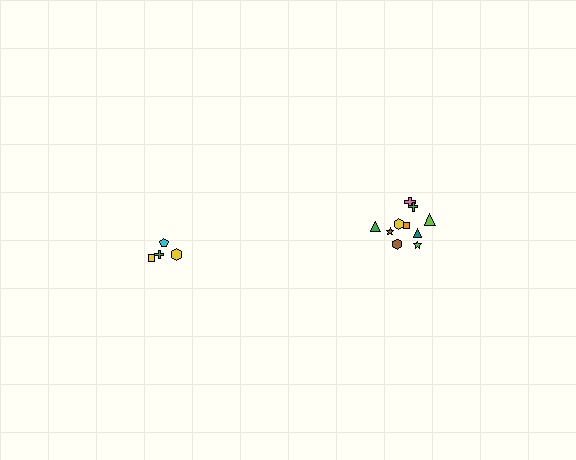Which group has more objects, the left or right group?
The right group.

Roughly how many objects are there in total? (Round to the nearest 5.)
Roughly 15 objects in total.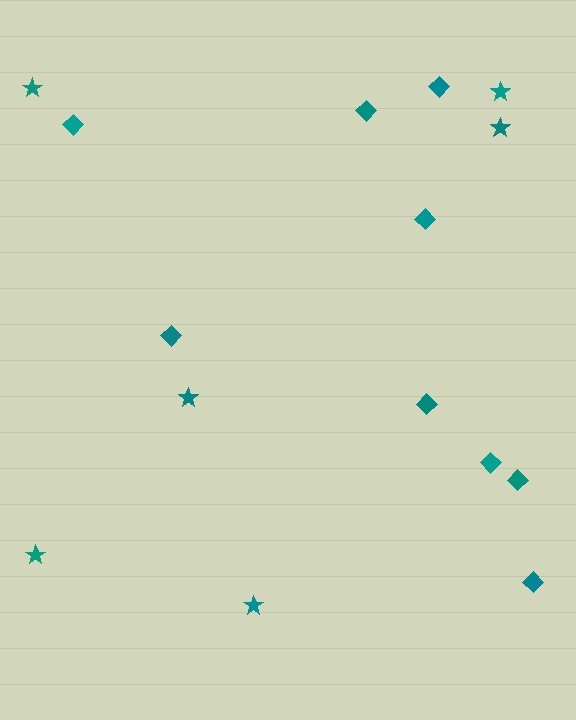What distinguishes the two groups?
There are 2 groups: one group of diamonds (9) and one group of stars (6).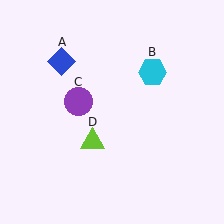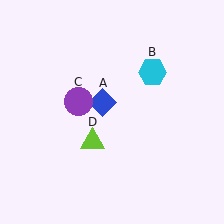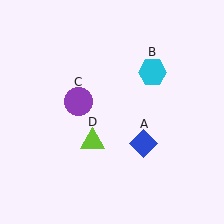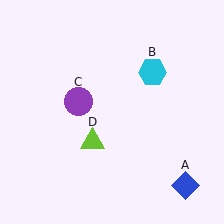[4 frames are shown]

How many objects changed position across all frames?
1 object changed position: blue diamond (object A).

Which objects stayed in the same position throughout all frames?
Cyan hexagon (object B) and purple circle (object C) and lime triangle (object D) remained stationary.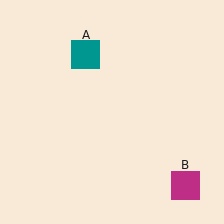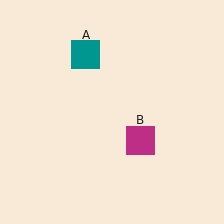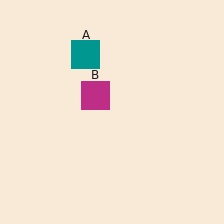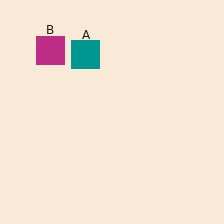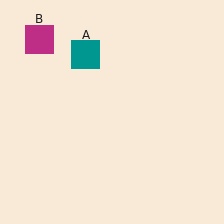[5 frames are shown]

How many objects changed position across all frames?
1 object changed position: magenta square (object B).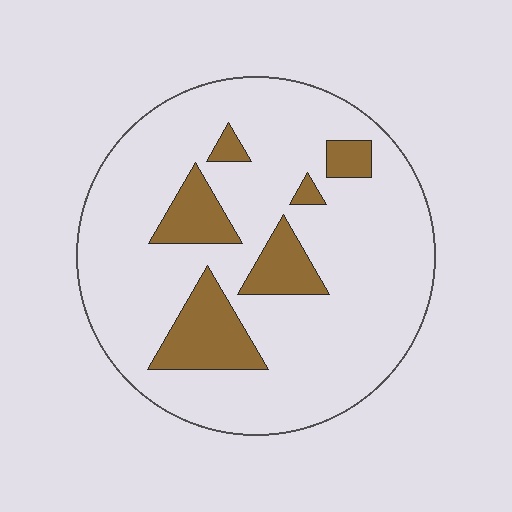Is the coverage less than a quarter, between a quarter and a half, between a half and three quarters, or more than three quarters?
Less than a quarter.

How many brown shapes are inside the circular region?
6.